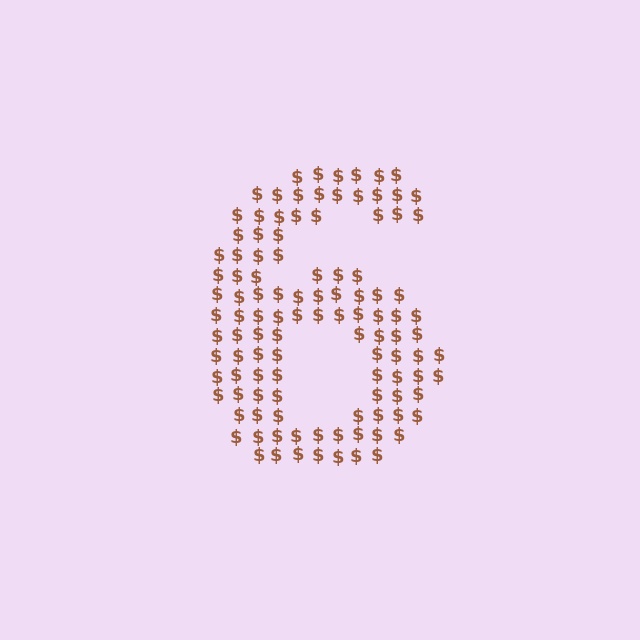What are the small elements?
The small elements are dollar signs.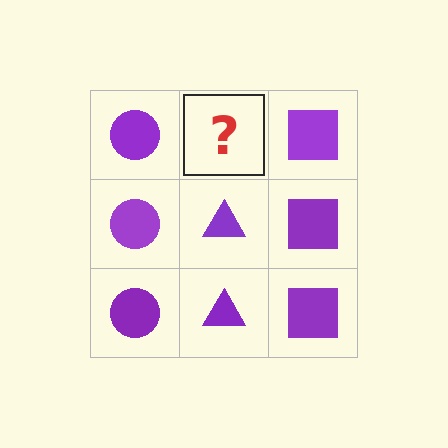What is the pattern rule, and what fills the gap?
The rule is that each column has a consistent shape. The gap should be filled with a purple triangle.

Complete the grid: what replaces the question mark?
The question mark should be replaced with a purple triangle.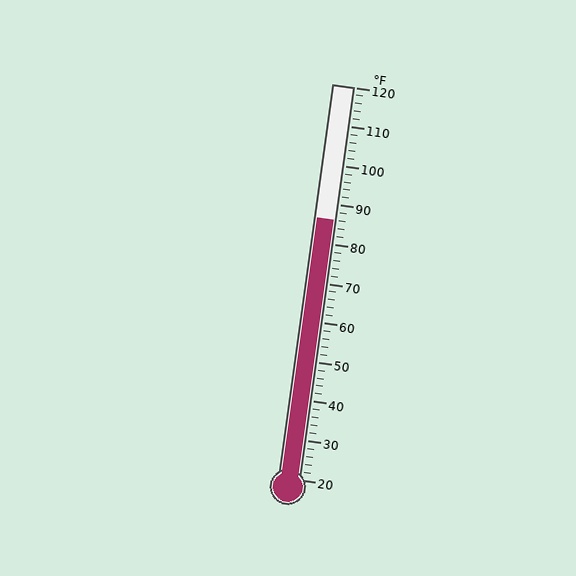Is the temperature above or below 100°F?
The temperature is below 100°F.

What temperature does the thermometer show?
The thermometer shows approximately 86°F.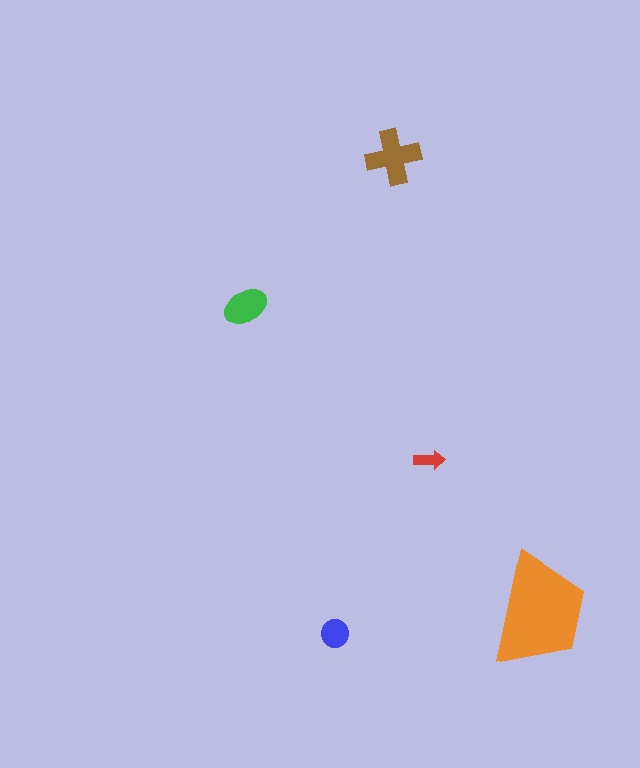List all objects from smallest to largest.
The red arrow, the blue circle, the green ellipse, the brown cross, the orange trapezoid.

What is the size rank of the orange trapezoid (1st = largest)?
1st.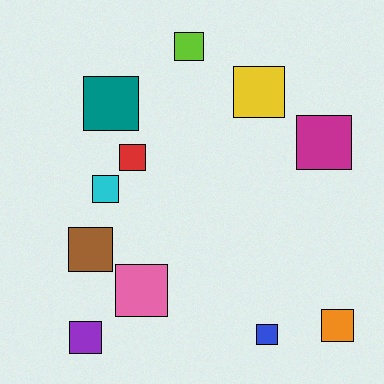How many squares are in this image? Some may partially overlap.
There are 11 squares.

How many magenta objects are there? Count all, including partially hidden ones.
There is 1 magenta object.